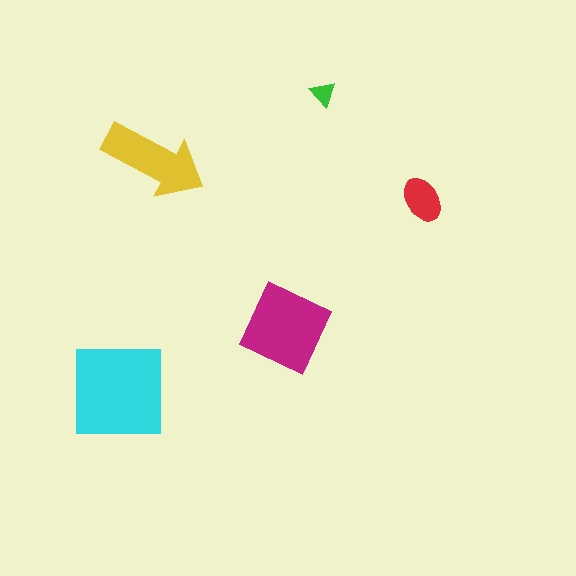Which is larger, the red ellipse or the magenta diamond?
The magenta diamond.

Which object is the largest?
The cyan square.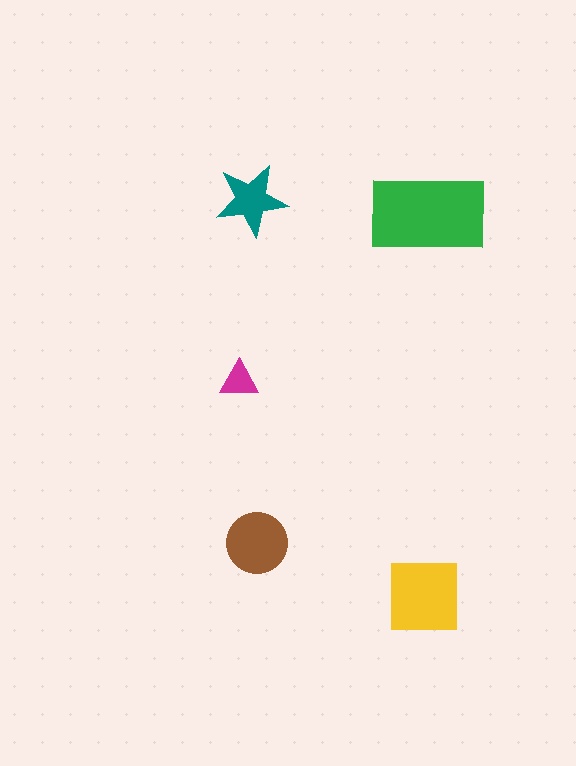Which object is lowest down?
The yellow square is bottommost.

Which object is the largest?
The green rectangle.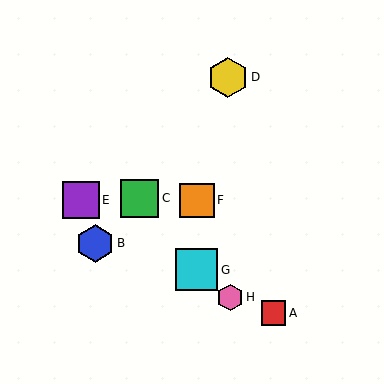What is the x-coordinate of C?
Object C is at x≈140.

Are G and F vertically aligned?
Yes, both are at x≈197.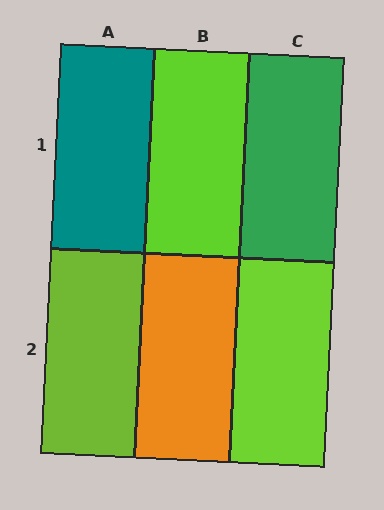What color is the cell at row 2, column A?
Lime.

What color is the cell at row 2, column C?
Lime.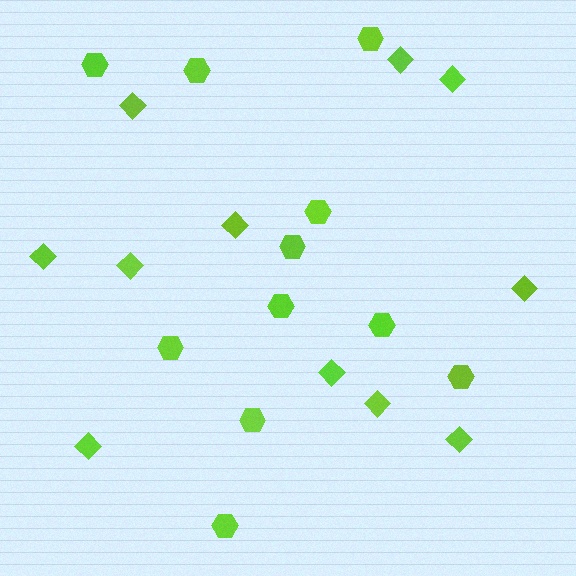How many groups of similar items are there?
There are 2 groups: one group of hexagons (11) and one group of diamonds (11).